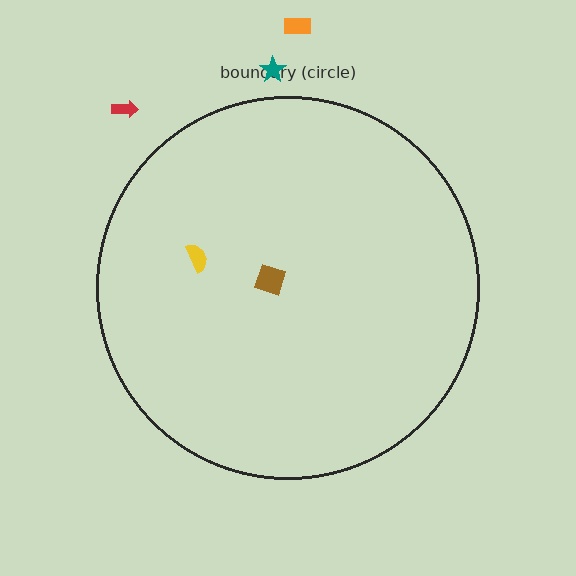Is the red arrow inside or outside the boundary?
Outside.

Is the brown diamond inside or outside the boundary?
Inside.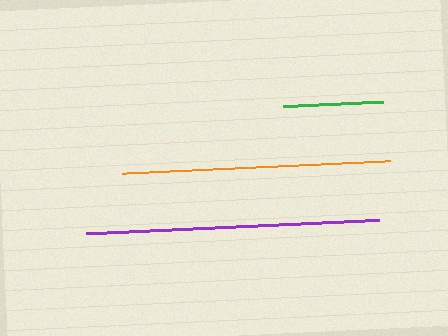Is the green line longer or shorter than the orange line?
The orange line is longer than the green line.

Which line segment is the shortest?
The green line is the shortest at approximately 99 pixels.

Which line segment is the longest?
The purple line is the longest at approximately 293 pixels.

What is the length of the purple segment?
The purple segment is approximately 293 pixels long.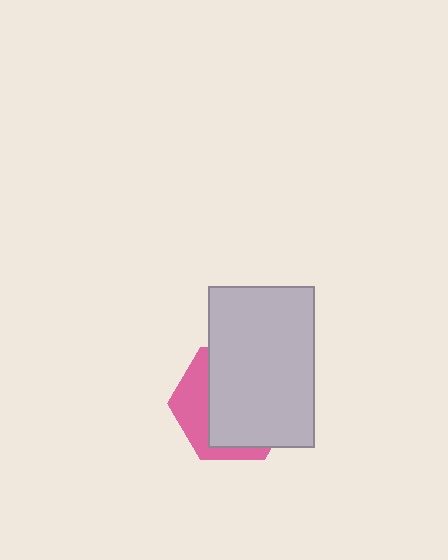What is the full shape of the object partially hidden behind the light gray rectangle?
The partially hidden object is a pink hexagon.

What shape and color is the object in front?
The object in front is a light gray rectangle.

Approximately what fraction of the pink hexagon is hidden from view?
Roughly 69% of the pink hexagon is hidden behind the light gray rectangle.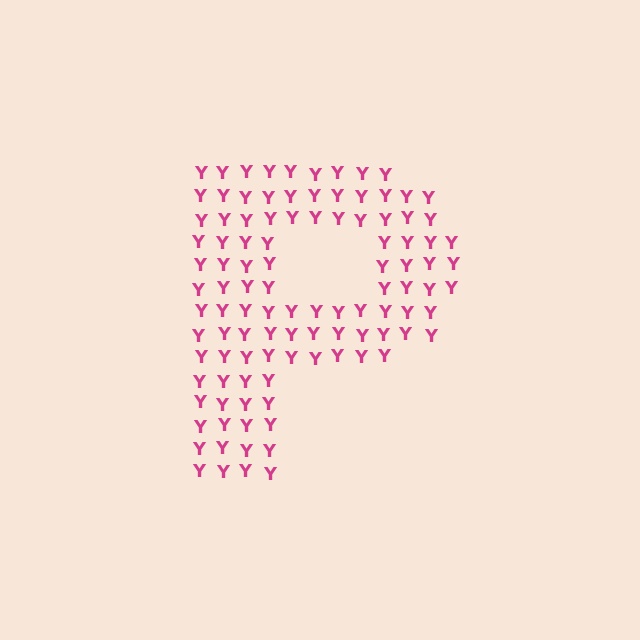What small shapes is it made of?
It is made of small letter Y's.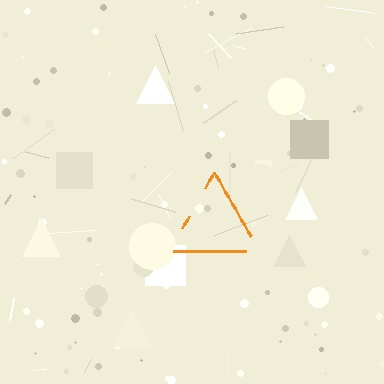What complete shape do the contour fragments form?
The contour fragments form a triangle.